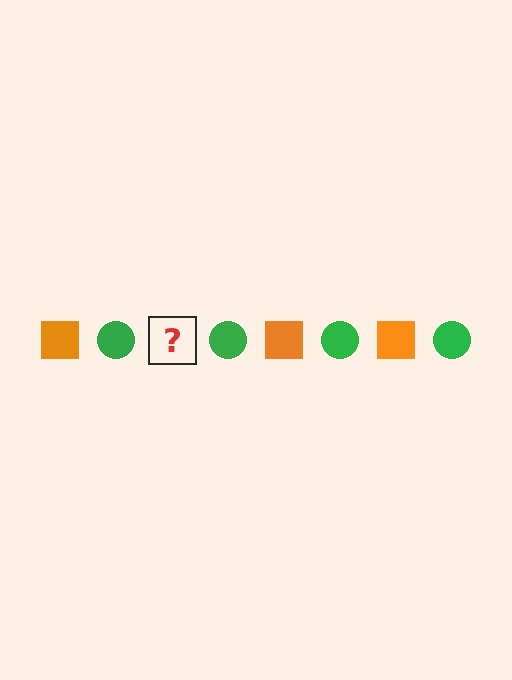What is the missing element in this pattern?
The missing element is an orange square.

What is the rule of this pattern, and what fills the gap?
The rule is that the pattern alternates between orange square and green circle. The gap should be filled with an orange square.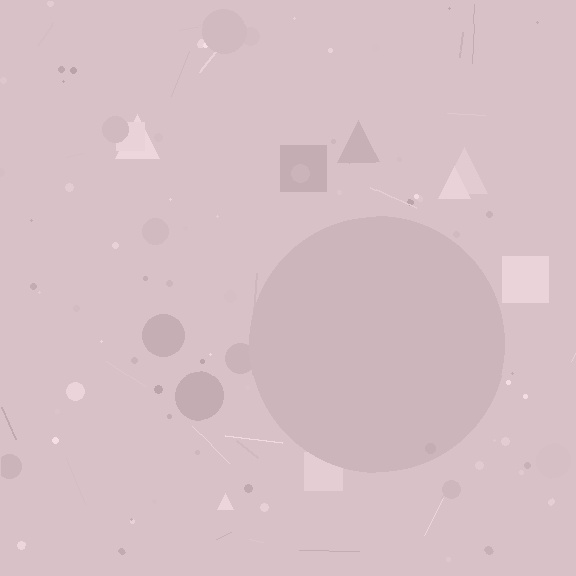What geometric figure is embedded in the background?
A circle is embedded in the background.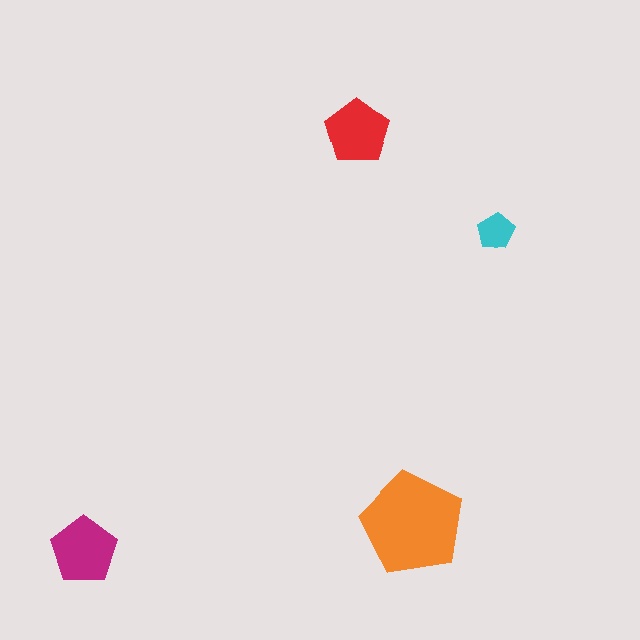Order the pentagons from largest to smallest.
the orange one, the magenta one, the red one, the cyan one.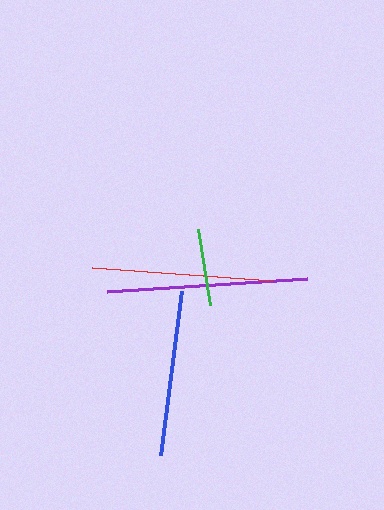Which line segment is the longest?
The purple line is the longest at approximately 201 pixels.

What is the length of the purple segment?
The purple segment is approximately 201 pixels long.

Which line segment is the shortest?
The green line is the shortest at approximately 77 pixels.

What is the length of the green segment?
The green segment is approximately 77 pixels long.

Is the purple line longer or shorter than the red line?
The purple line is longer than the red line.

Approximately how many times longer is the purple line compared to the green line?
The purple line is approximately 2.6 times the length of the green line.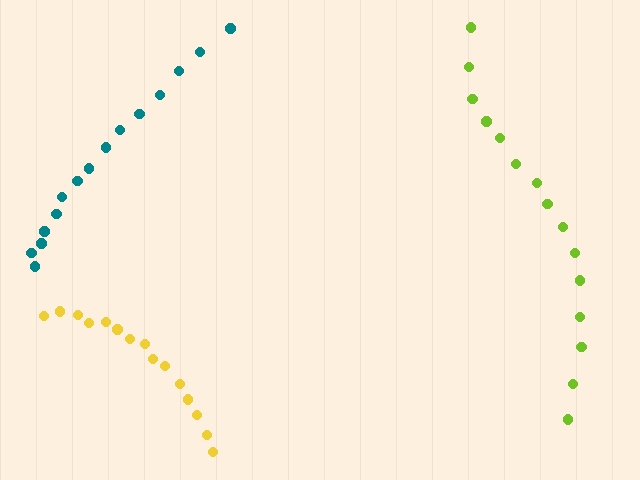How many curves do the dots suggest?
There are 3 distinct paths.